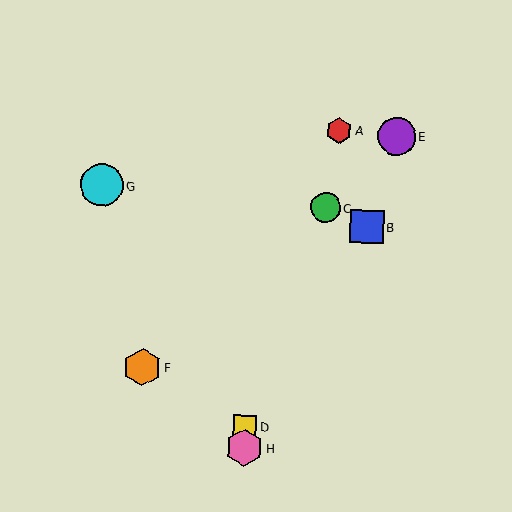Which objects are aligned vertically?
Objects D, H are aligned vertically.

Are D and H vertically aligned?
Yes, both are at x≈245.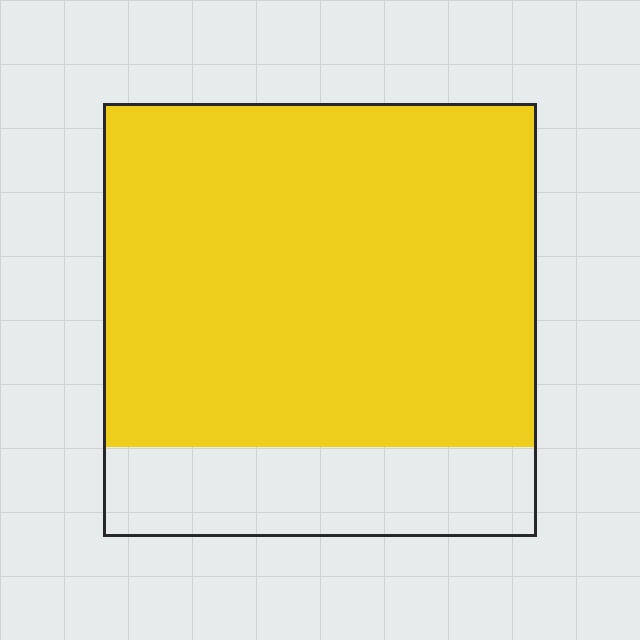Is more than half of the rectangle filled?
Yes.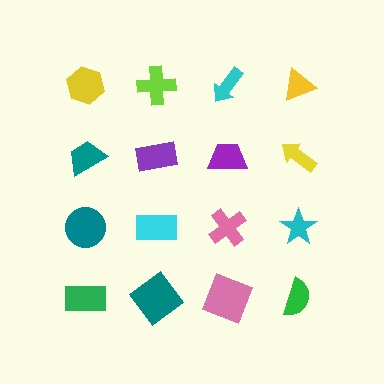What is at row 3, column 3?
A pink cross.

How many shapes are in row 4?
4 shapes.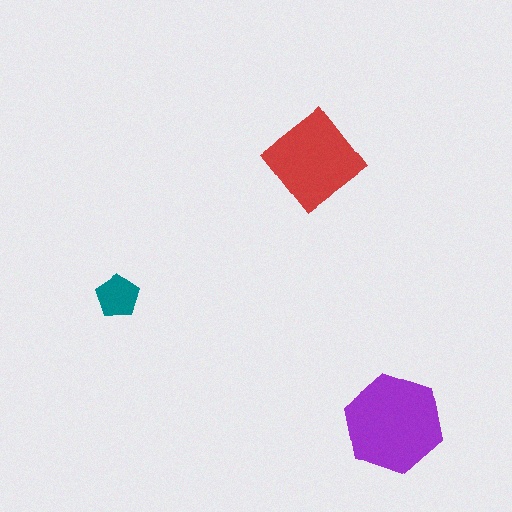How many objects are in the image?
There are 3 objects in the image.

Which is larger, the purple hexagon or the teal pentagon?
The purple hexagon.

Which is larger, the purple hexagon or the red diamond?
The purple hexagon.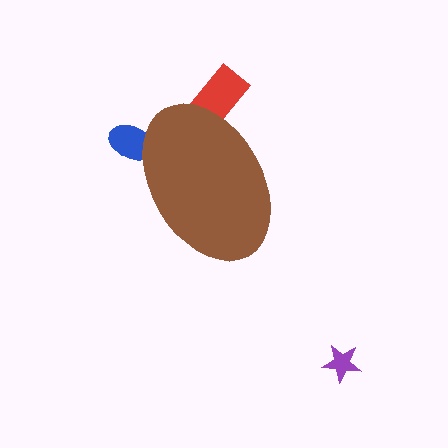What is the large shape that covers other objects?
A brown ellipse.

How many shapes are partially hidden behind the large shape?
2 shapes are partially hidden.